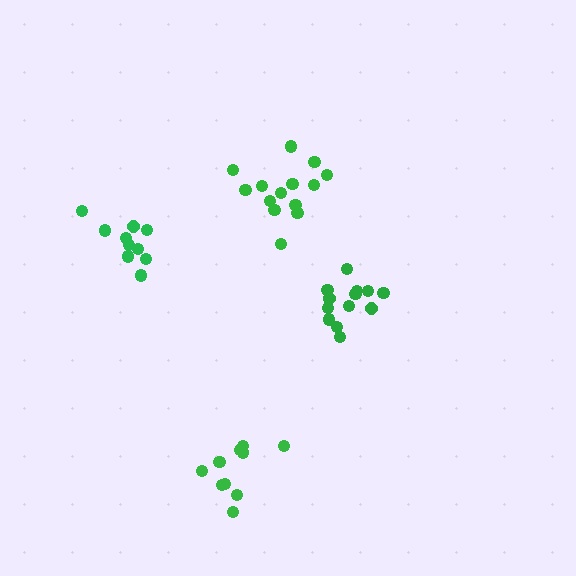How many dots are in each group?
Group 1: 10 dots, Group 2: 10 dots, Group 3: 14 dots, Group 4: 14 dots (48 total).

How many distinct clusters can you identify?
There are 4 distinct clusters.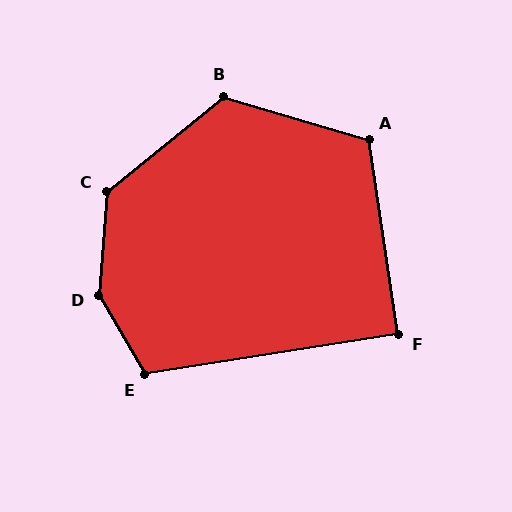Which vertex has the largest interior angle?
D, at approximately 145 degrees.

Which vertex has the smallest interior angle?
F, at approximately 91 degrees.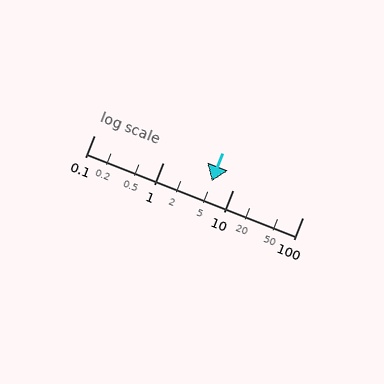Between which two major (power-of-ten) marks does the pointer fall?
The pointer is between 1 and 10.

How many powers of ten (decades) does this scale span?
The scale spans 3 decades, from 0.1 to 100.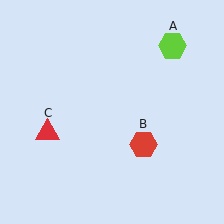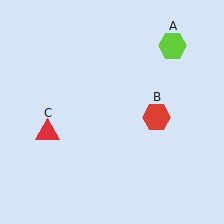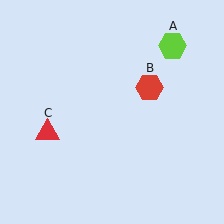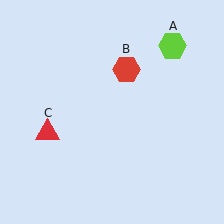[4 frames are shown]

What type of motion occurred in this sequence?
The red hexagon (object B) rotated counterclockwise around the center of the scene.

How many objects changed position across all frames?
1 object changed position: red hexagon (object B).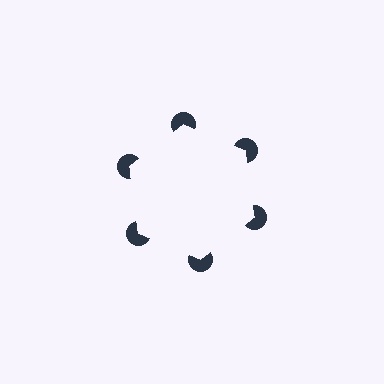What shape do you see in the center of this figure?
An illusory hexagon — its edges are inferred from the aligned wedge cuts in the pac-man discs, not physically drawn.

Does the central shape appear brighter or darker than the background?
It typically appears slightly brighter than the background, even though no actual brightness change is drawn.